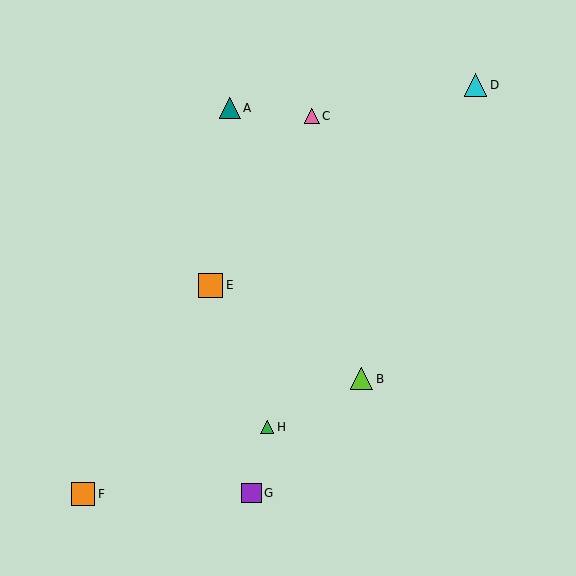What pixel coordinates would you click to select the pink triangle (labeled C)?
Click at (312, 116) to select the pink triangle C.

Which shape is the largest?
The orange square (labeled E) is the largest.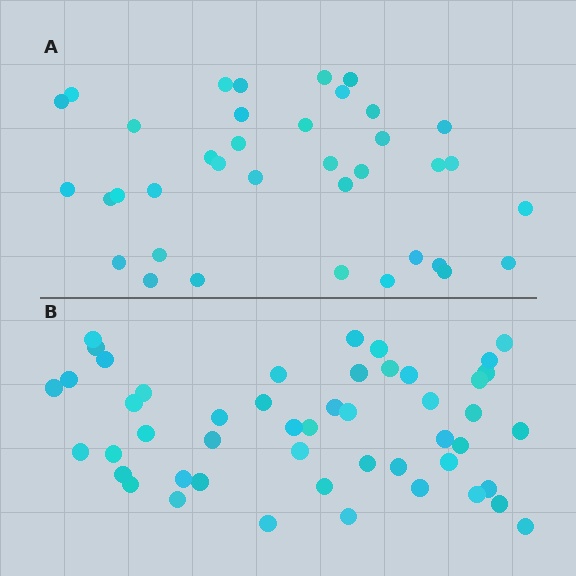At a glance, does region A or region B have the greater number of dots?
Region B (the bottom region) has more dots.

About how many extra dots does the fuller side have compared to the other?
Region B has roughly 12 or so more dots than region A.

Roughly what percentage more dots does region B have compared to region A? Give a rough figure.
About 30% more.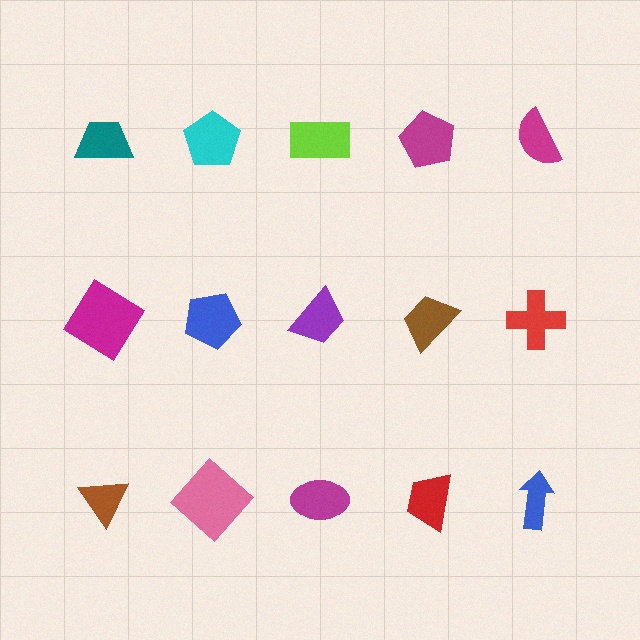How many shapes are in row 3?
5 shapes.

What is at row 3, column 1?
A brown triangle.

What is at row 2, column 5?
A red cross.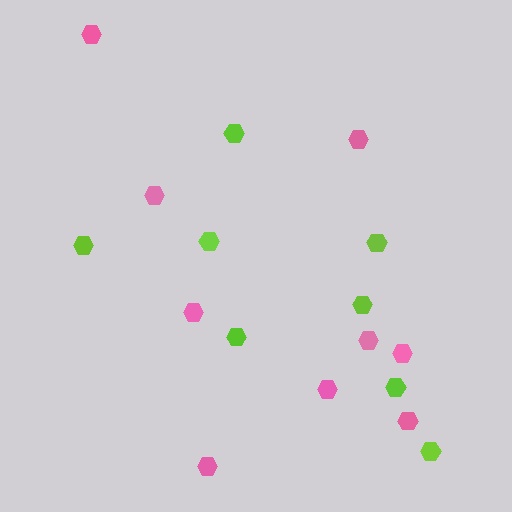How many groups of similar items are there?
There are 2 groups: one group of lime hexagons (8) and one group of pink hexagons (9).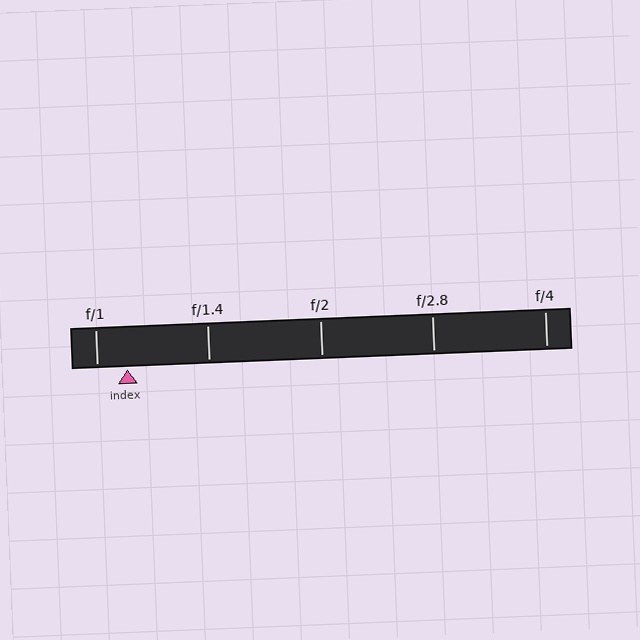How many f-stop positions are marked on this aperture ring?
There are 5 f-stop positions marked.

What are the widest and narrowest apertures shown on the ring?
The widest aperture shown is f/1 and the narrowest is f/4.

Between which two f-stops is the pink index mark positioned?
The index mark is between f/1 and f/1.4.